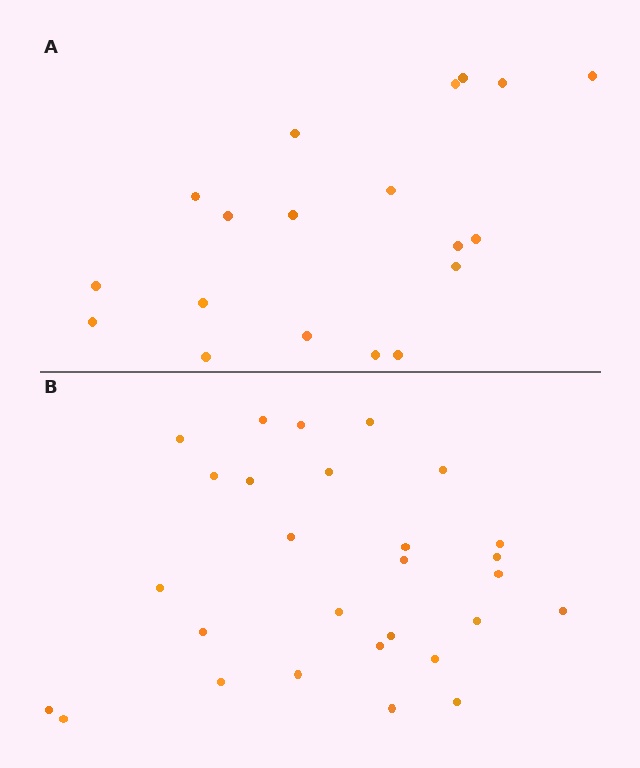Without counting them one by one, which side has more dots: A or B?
Region B (the bottom region) has more dots.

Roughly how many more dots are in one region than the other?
Region B has roughly 8 or so more dots than region A.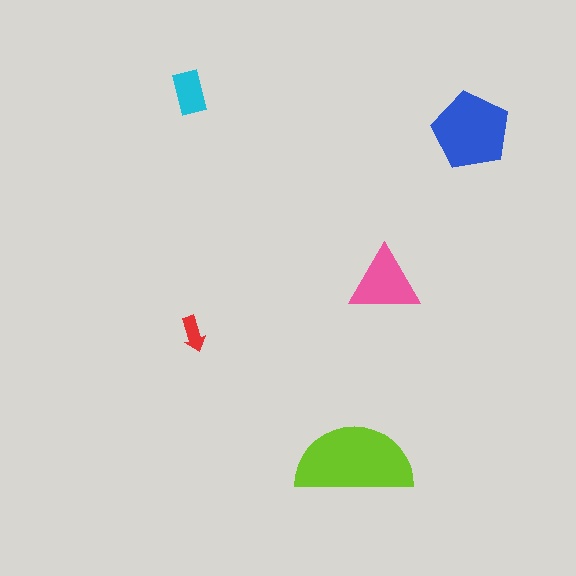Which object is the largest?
The lime semicircle.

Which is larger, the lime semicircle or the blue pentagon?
The lime semicircle.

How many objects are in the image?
There are 5 objects in the image.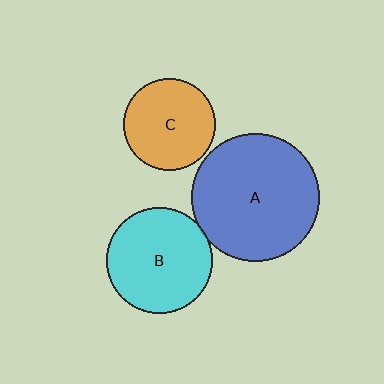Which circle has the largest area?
Circle A (blue).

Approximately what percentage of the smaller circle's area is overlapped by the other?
Approximately 5%.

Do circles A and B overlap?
Yes.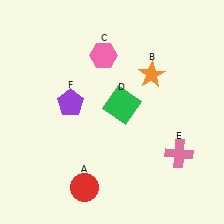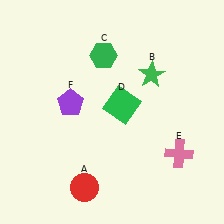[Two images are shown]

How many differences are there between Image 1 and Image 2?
There are 2 differences between the two images.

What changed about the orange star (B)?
In Image 1, B is orange. In Image 2, it changed to green.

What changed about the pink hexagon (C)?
In Image 1, C is pink. In Image 2, it changed to green.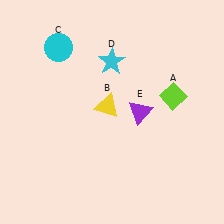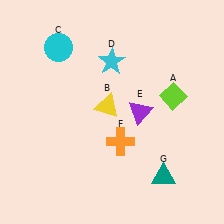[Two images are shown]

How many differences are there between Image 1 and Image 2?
There are 2 differences between the two images.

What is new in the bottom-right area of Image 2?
A teal triangle (G) was added in the bottom-right area of Image 2.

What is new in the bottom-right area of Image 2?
An orange cross (F) was added in the bottom-right area of Image 2.